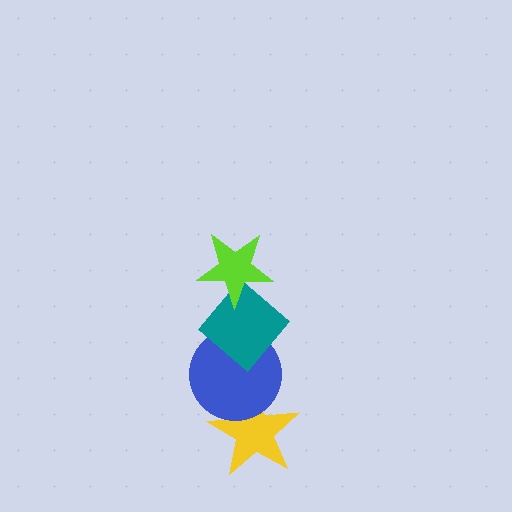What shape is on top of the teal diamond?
The lime star is on top of the teal diamond.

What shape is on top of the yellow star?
The blue circle is on top of the yellow star.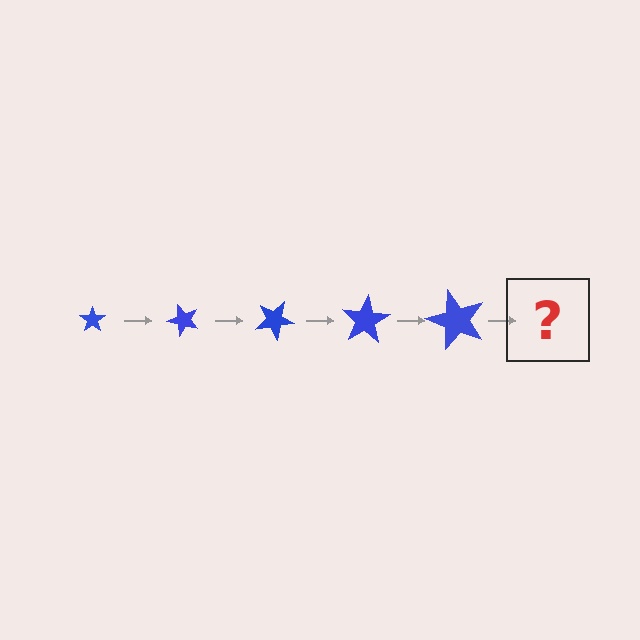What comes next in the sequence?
The next element should be a star, larger than the previous one and rotated 250 degrees from the start.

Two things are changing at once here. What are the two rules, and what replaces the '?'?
The two rules are that the star grows larger each step and it rotates 50 degrees each step. The '?' should be a star, larger than the previous one and rotated 250 degrees from the start.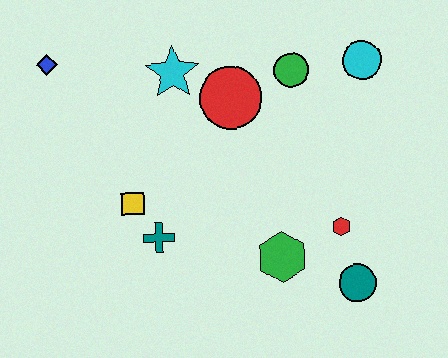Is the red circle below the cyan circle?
Yes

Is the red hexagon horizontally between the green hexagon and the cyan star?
No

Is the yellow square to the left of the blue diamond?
No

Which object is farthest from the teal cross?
The cyan circle is farthest from the teal cross.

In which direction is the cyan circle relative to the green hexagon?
The cyan circle is above the green hexagon.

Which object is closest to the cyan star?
The red circle is closest to the cyan star.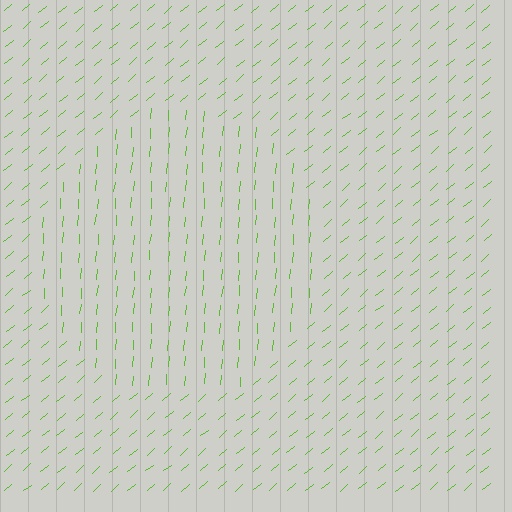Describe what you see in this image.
The image is filled with small lime line segments. A circle region in the image has lines oriented differently from the surrounding lines, creating a visible texture boundary.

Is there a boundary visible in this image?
Yes, there is a texture boundary formed by a change in line orientation.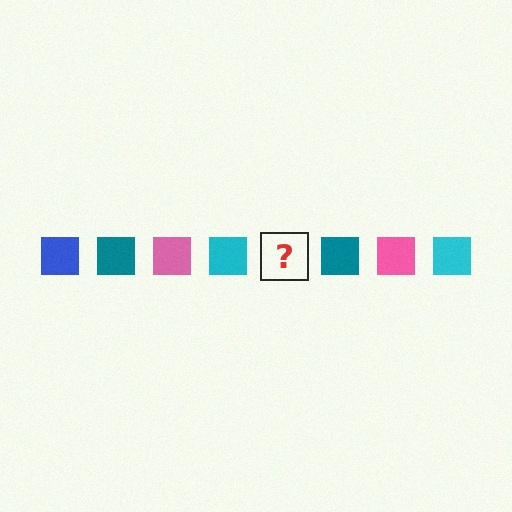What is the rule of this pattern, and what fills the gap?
The rule is that the pattern cycles through blue, teal, pink, cyan squares. The gap should be filled with a blue square.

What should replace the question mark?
The question mark should be replaced with a blue square.